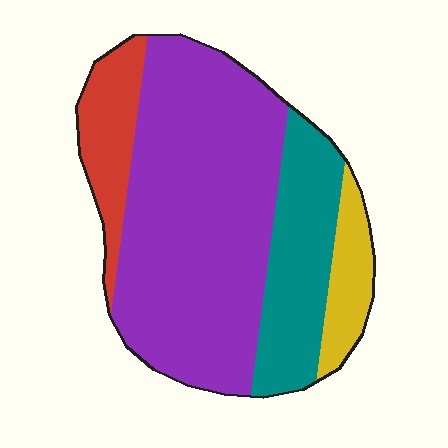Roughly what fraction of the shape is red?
Red covers about 10% of the shape.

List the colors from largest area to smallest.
From largest to smallest: purple, teal, red, yellow.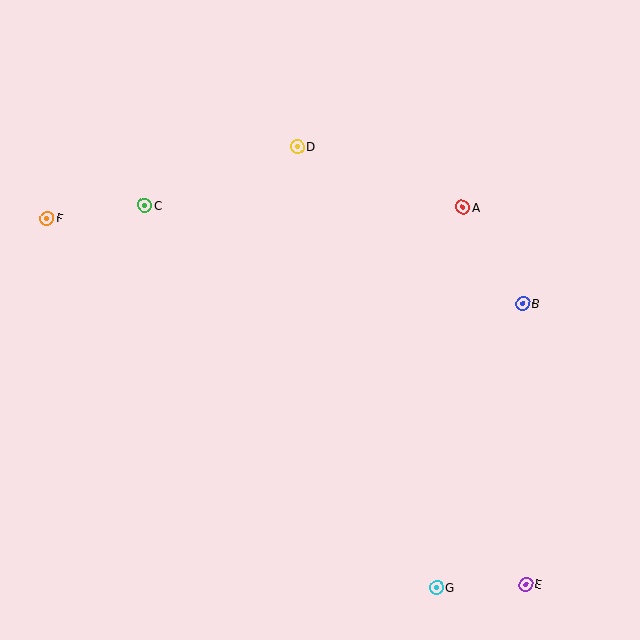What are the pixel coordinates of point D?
Point D is at (298, 147).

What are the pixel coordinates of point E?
Point E is at (526, 584).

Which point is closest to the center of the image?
Point D at (298, 147) is closest to the center.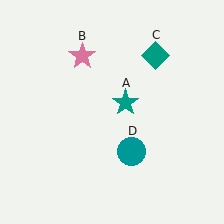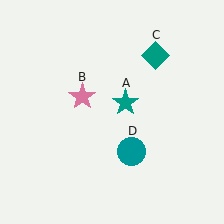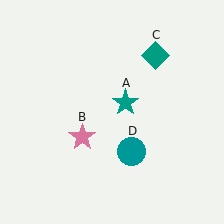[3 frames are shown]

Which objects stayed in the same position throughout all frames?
Teal star (object A) and teal diamond (object C) and teal circle (object D) remained stationary.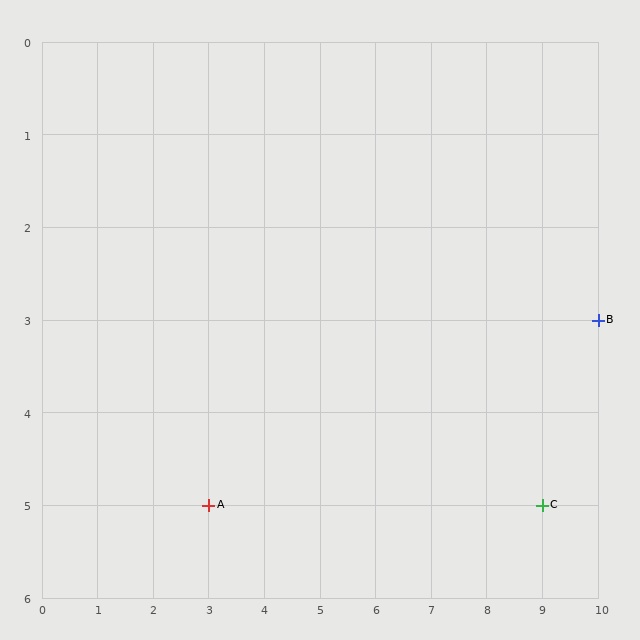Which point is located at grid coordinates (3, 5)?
Point A is at (3, 5).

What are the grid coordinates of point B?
Point B is at grid coordinates (10, 3).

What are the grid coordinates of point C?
Point C is at grid coordinates (9, 5).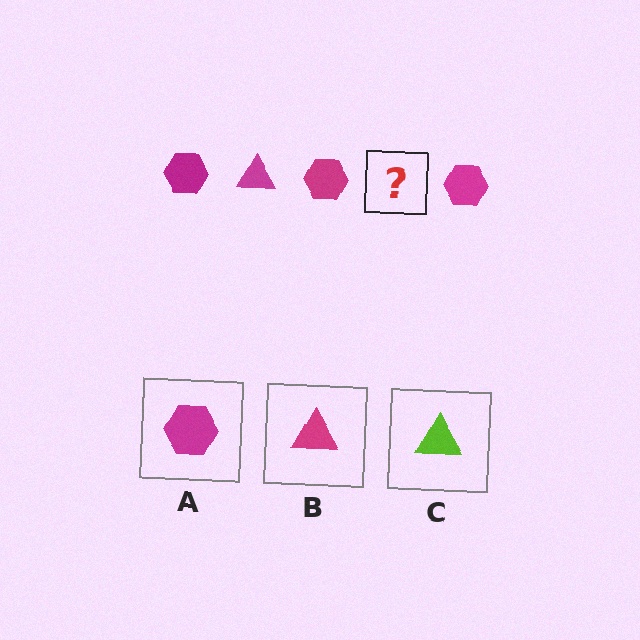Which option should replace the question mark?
Option B.